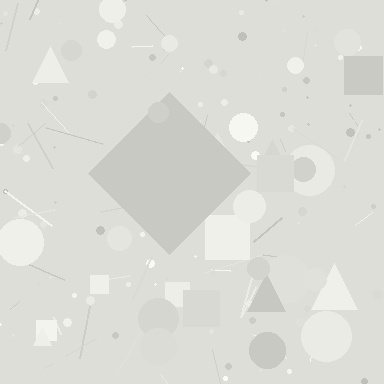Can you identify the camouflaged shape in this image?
The camouflaged shape is a diamond.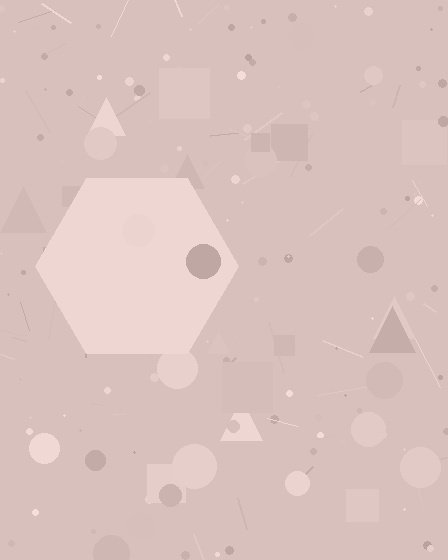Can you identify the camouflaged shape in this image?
The camouflaged shape is a hexagon.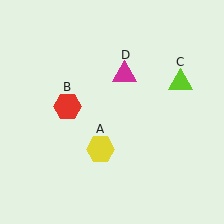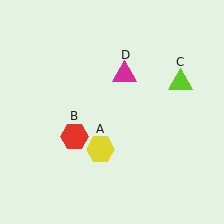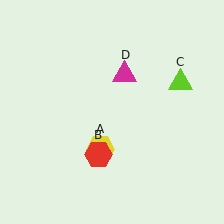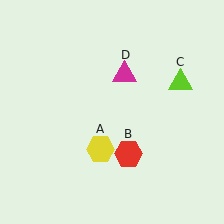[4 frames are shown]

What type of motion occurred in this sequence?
The red hexagon (object B) rotated counterclockwise around the center of the scene.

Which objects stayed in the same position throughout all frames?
Yellow hexagon (object A) and lime triangle (object C) and magenta triangle (object D) remained stationary.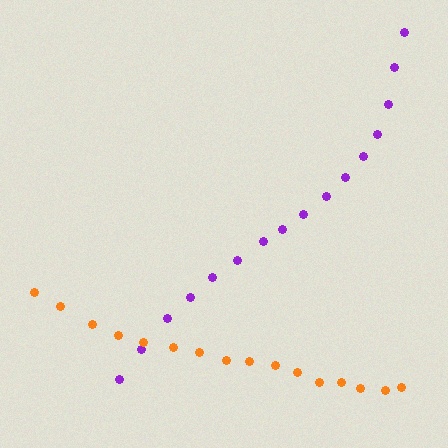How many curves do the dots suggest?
There are 2 distinct paths.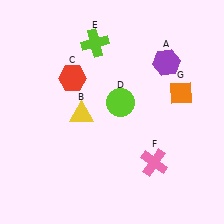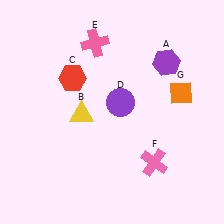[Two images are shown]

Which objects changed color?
D changed from lime to purple. E changed from lime to pink.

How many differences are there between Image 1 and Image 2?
There are 2 differences between the two images.